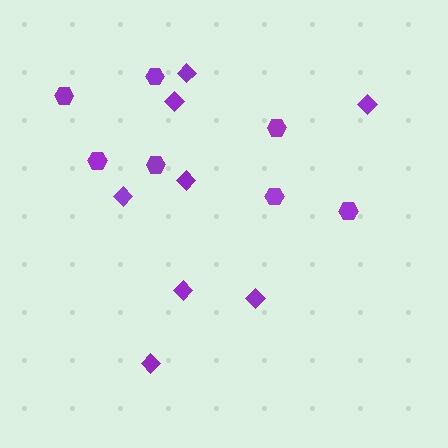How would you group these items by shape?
There are 2 groups: one group of diamonds (8) and one group of hexagons (7).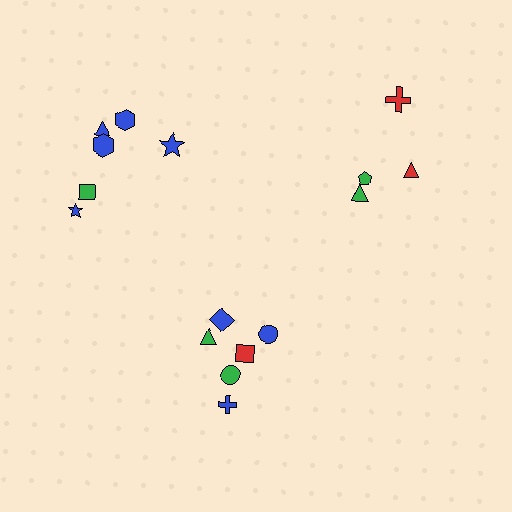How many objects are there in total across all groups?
There are 16 objects.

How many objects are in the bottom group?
There are 6 objects.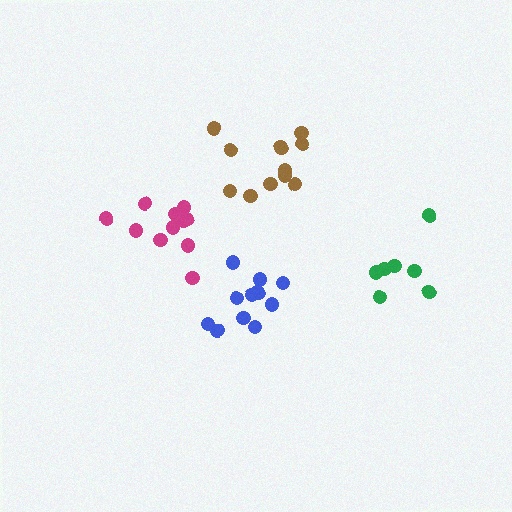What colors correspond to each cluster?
The clusters are colored: green, brown, magenta, blue.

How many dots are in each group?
Group 1: 7 dots, Group 2: 11 dots, Group 3: 11 dots, Group 4: 11 dots (40 total).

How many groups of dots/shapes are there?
There are 4 groups.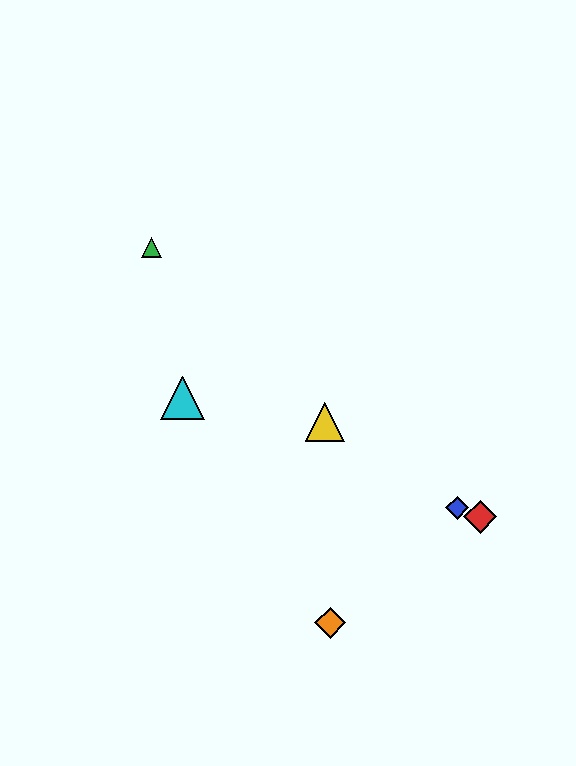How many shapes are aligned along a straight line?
4 shapes (the red diamond, the blue diamond, the purple triangle, the cyan triangle) are aligned along a straight line.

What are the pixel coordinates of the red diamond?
The red diamond is at (480, 517).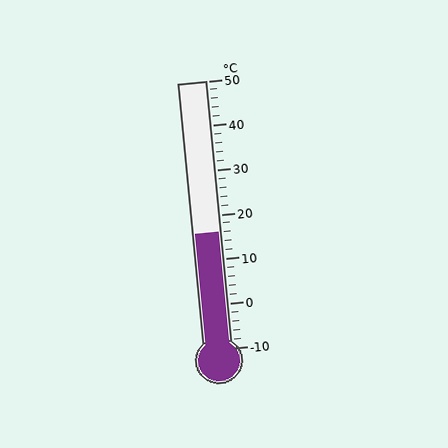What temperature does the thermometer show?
The thermometer shows approximately 16°C.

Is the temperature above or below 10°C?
The temperature is above 10°C.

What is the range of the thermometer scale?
The thermometer scale ranges from -10°C to 50°C.